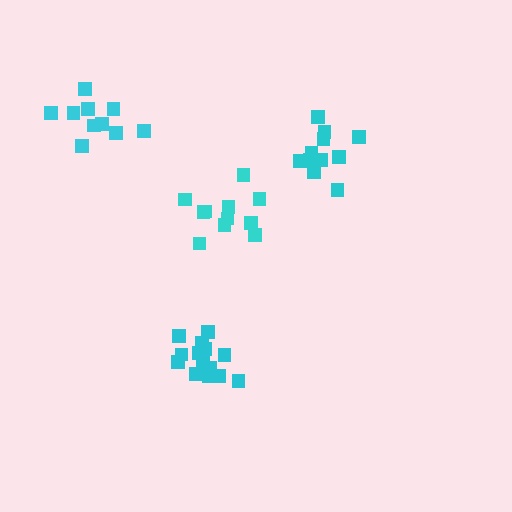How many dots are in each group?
Group 1: 11 dots, Group 2: 11 dots, Group 3: 15 dots, Group 4: 10 dots (47 total).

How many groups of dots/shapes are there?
There are 4 groups.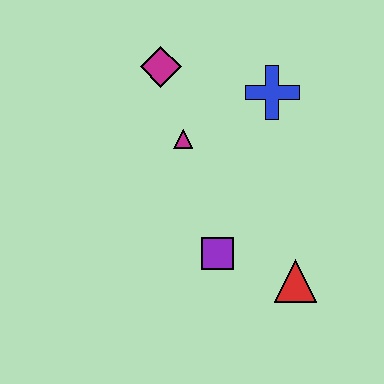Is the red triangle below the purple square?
Yes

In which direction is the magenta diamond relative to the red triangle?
The magenta diamond is above the red triangle.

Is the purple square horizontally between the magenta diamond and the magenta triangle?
No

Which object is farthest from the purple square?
The magenta diamond is farthest from the purple square.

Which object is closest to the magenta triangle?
The magenta diamond is closest to the magenta triangle.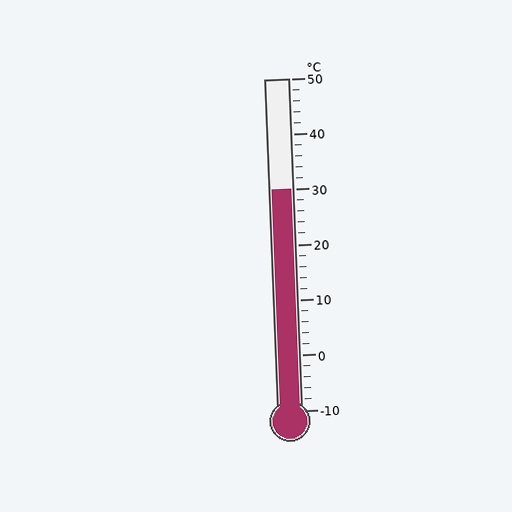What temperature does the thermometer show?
The thermometer shows approximately 30°C.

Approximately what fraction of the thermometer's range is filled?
The thermometer is filled to approximately 65% of its range.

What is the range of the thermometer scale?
The thermometer scale ranges from -10°C to 50°C.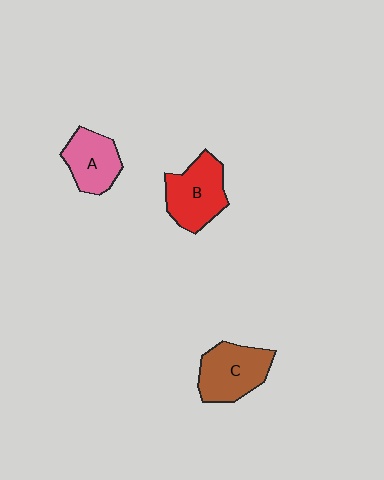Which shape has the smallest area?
Shape A (pink).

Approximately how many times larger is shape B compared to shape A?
Approximately 1.3 times.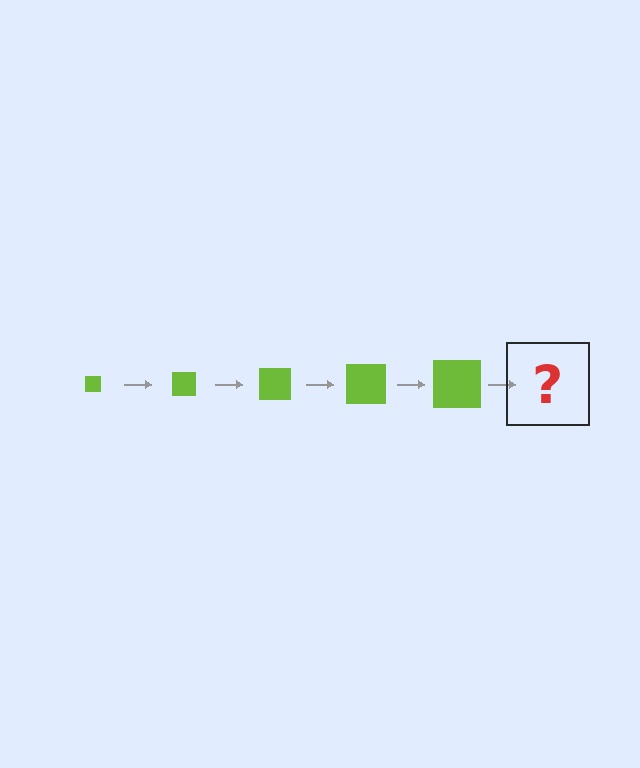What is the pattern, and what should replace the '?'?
The pattern is that the square gets progressively larger each step. The '?' should be a lime square, larger than the previous one.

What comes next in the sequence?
The next element should be a lime square, larger than the previous one.